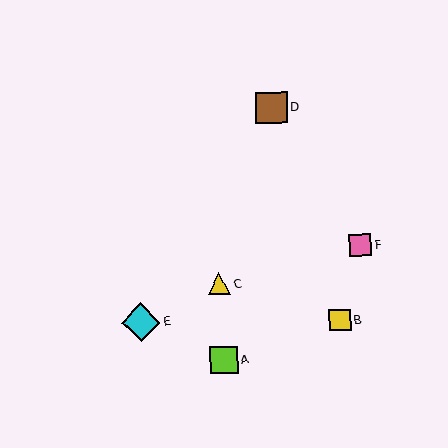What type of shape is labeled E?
Shape E is a cyan diamond.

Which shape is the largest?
The cyan diamond (labeled E) is the largest.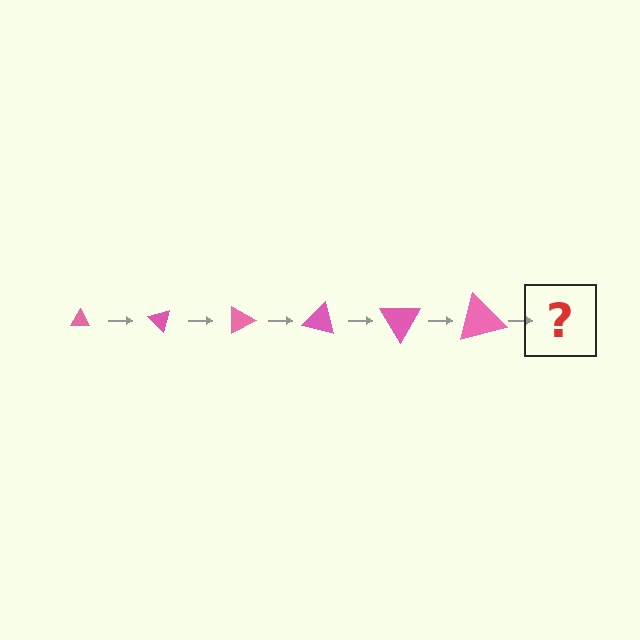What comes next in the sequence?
The next element should be a triangle, larger than the previous one and rotated 270 degrees from the start.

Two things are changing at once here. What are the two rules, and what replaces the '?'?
The two rules are that the triangle grows larger each step and it rotates 45 degrees each step. The '?' should be a triangle, larger than the previous one and rotated 270 degrees from the start.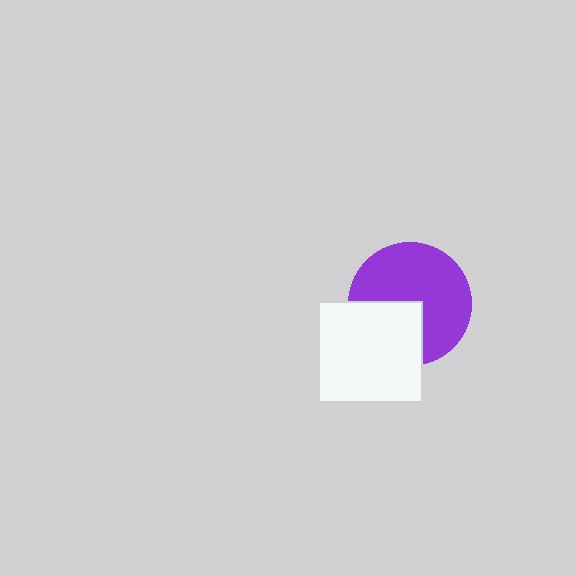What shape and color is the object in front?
The object in front is a white rectangle.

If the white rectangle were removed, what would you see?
You would see the complete purple circle.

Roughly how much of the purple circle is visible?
Most of it is visible (roughly 67%).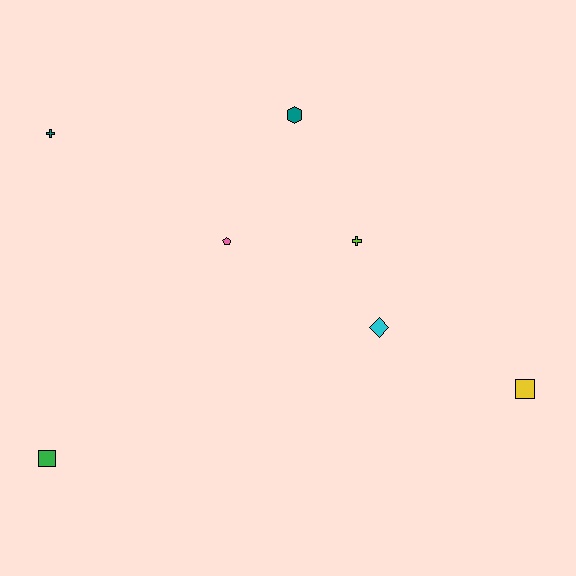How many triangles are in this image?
There are no triangles.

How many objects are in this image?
There are 7 objects.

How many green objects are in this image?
There is 1 green object.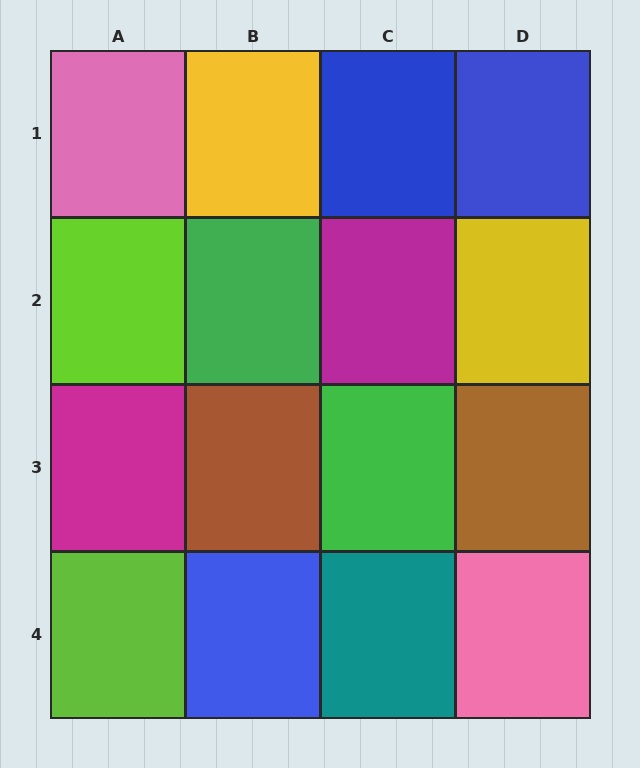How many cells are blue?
3 cells are blue.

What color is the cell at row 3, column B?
Brown.